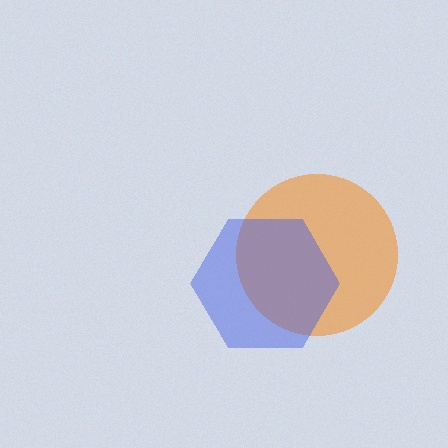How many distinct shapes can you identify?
There are 2 distinct shapes: an orange circle, a blue hexagon.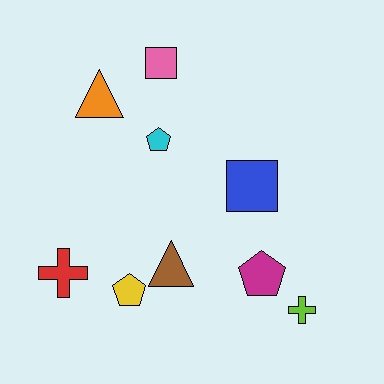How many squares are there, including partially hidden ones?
There are 2 squares.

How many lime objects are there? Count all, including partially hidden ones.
There is 1 lime object.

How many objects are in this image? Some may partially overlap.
There are 9 objects.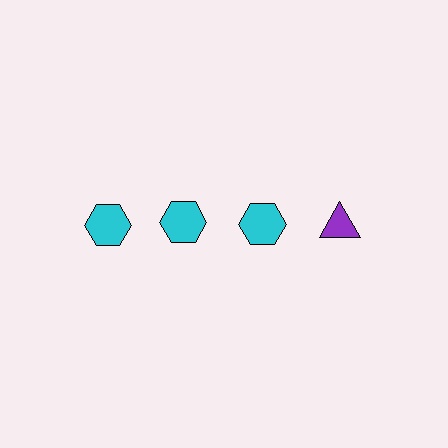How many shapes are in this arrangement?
There are 4 shapes arranged in a grid pattern.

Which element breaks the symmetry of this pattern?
The purple triangle in the top row, second from right column breaks the symmetry. All other shapes are cyan hexagons.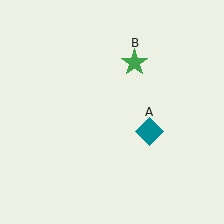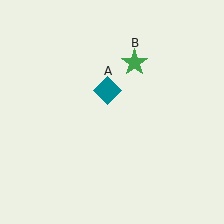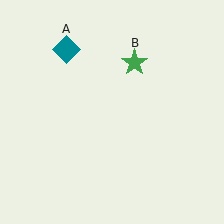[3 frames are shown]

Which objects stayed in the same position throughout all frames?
Green star (object B) remained stationary.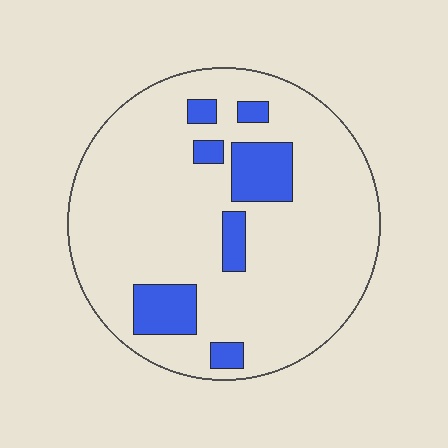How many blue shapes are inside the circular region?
7.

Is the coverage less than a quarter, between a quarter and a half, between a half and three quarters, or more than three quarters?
Less than a quarter.